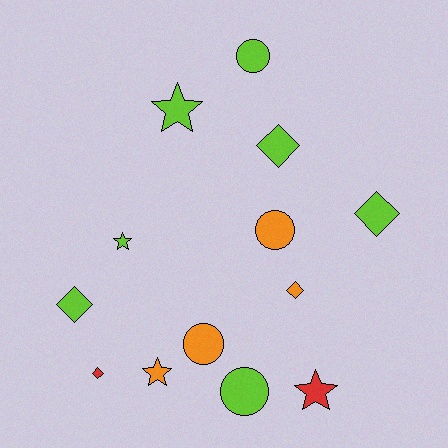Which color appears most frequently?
Lime, with 7 objects.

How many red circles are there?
There are no red circles.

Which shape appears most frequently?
Diamond, with 5 objects.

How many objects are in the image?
There are 13 objects.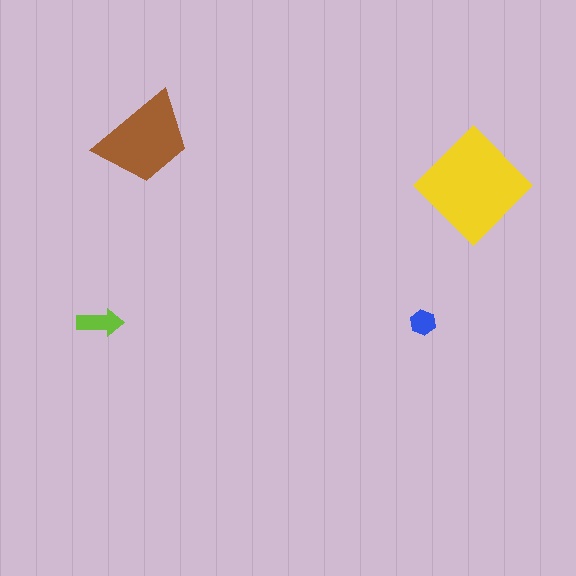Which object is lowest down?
The lime arrow is bottommost.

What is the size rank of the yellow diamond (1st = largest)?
1st.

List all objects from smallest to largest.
The blue hexagon, the lime arrow, the brown trapezoid, the yellow diamond.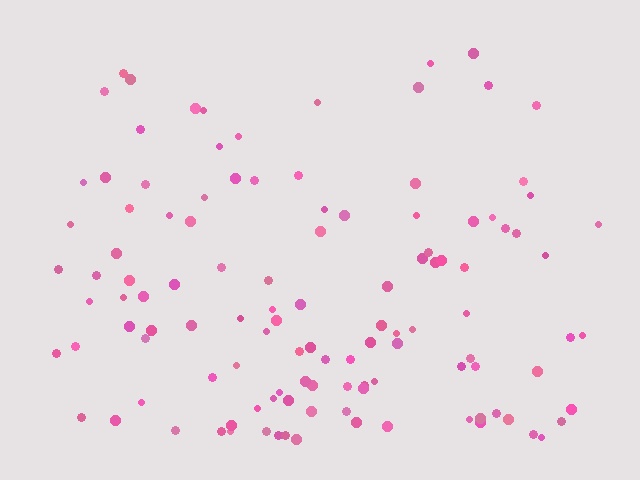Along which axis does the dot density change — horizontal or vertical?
Vertical.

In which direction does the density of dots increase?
From top to bottom, with the bottom side densest.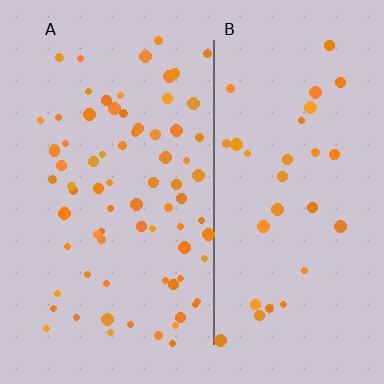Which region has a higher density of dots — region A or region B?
A (the left).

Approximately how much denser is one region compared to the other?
Approximately 2.4× — region A over region B.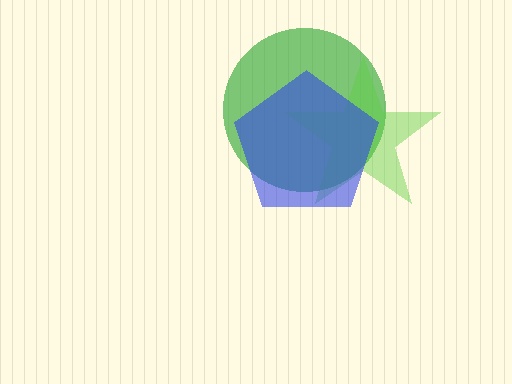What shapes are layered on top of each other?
The layered shapes are: a green circle, a lime star, a blue pentagon.